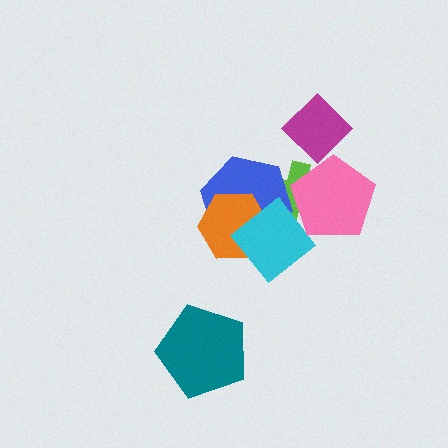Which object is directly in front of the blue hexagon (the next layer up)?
The orange hexagon is directly in front of the blue hexagon.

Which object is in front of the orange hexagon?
The cyan diamond is in front of the orange hexagon.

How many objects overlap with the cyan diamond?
4 objects overlap with the cyan diamond.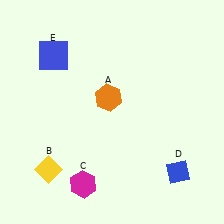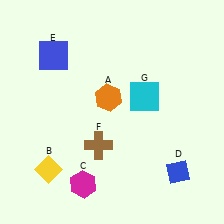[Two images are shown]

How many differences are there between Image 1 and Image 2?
There are 2 differences between the two images.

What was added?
A brown cross (F), a cyan square (G) were added in Image 2.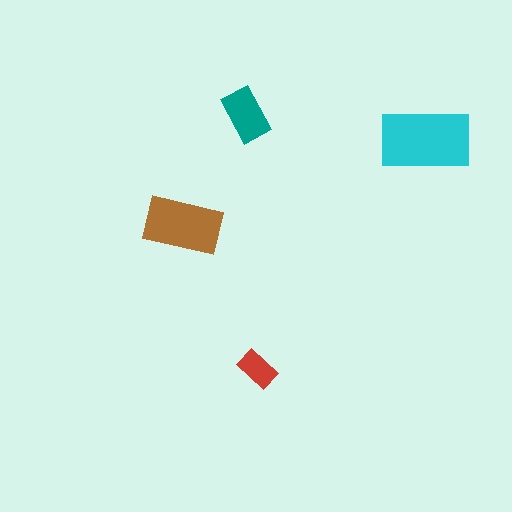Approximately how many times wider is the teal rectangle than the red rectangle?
About 1.5 times wider.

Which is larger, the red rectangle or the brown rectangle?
The brown one.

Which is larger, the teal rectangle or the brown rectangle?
The brown one.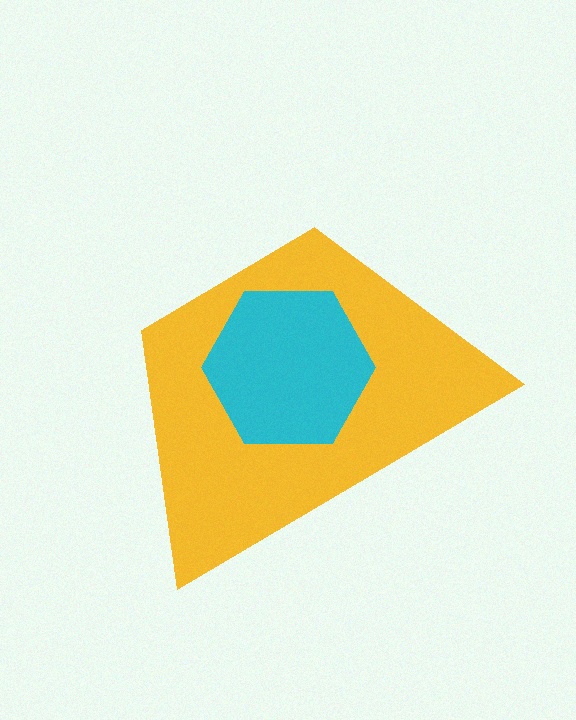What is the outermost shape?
The yellow trapezoid.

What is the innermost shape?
The cyan hexagon.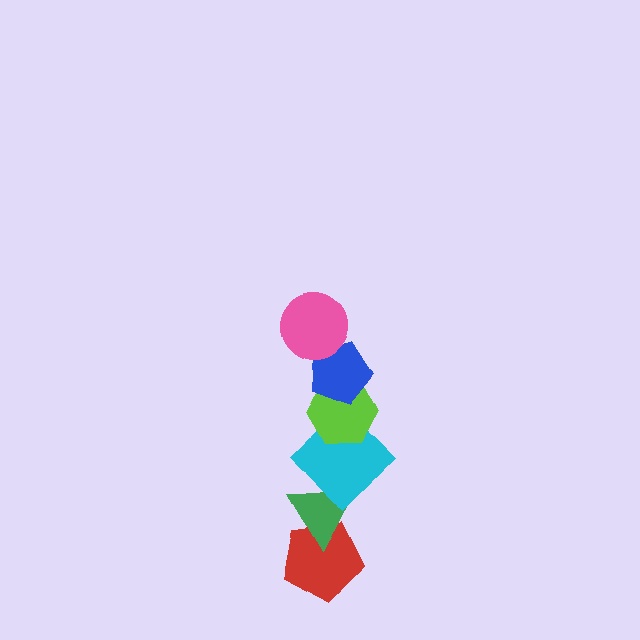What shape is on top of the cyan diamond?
The lime hexagon is on top of the cyan diamond.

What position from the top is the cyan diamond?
The cyan diamond is 4th from the top.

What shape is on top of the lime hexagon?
The blue pentagon is on top of the lime hexagon.